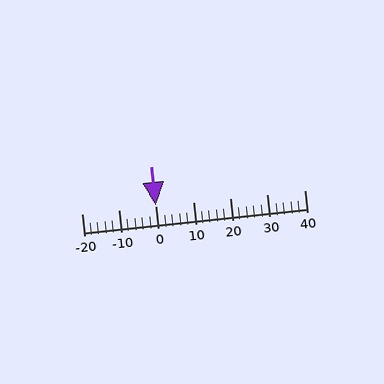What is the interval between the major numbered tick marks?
The major tick marks are spaced 10 units apart.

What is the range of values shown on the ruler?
The ruler shows values from -20 to 40.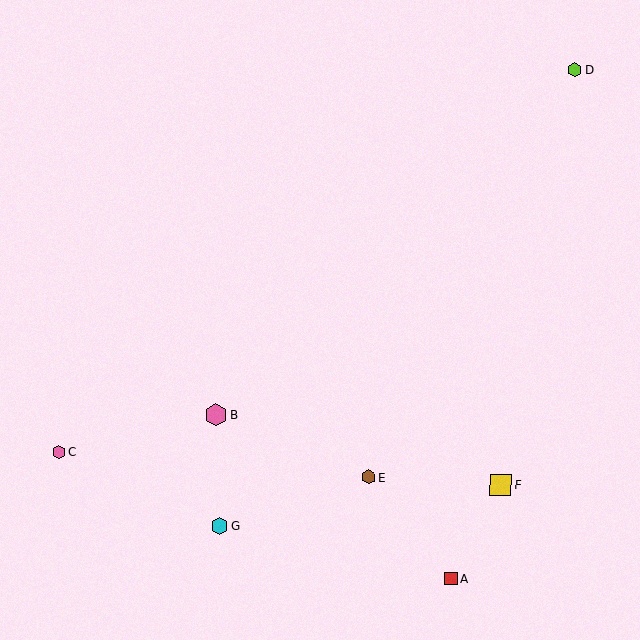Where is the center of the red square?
The center of the red square is at (451, 579).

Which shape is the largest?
The pink hexagon (labeled B) is the largest.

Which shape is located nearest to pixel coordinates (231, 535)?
The cyan hexagon (labeled G) at (220, 526) is nearest to that location.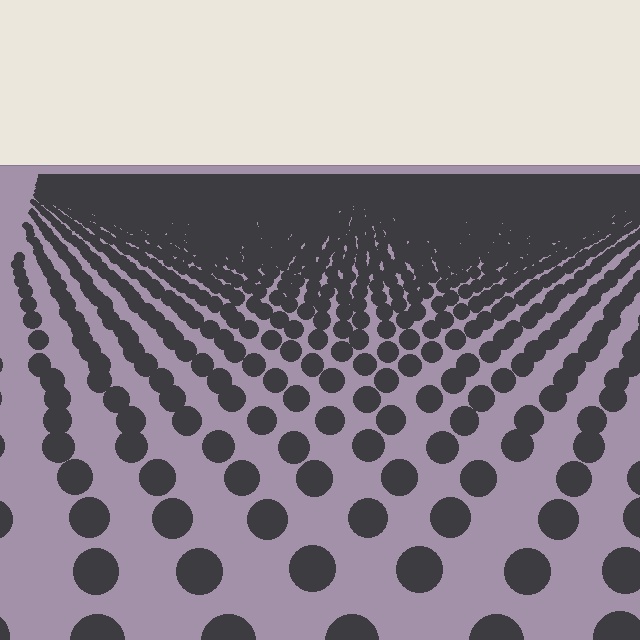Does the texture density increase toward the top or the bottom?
Density increases toward the top.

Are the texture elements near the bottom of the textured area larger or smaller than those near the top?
Larger. Near the bottom, elements are closer to the viewer and appear at a bigger on-screen size.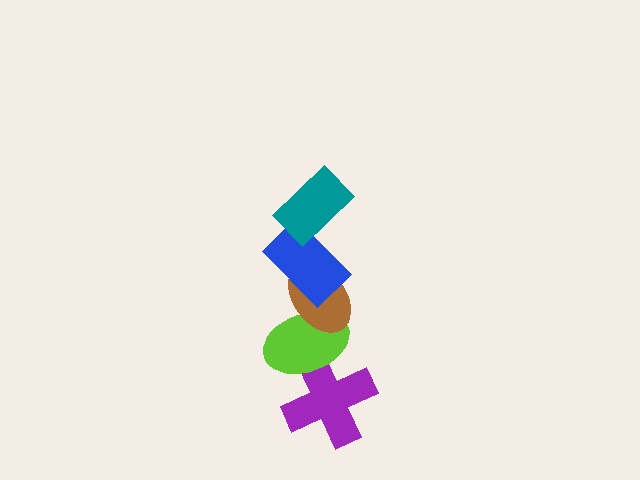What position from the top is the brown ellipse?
The brown ellipse is 3rd from the top.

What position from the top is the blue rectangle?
The blue rectangle is 2nd from the top.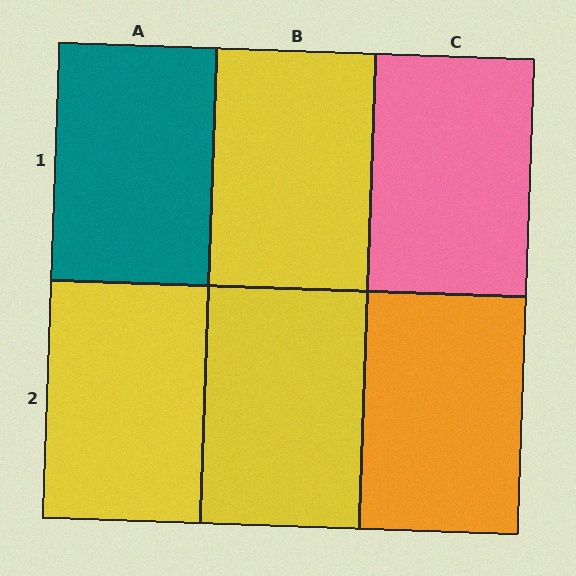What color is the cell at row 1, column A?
Teal.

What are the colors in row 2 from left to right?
Yellow, yellow, orange.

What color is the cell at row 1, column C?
Pink.